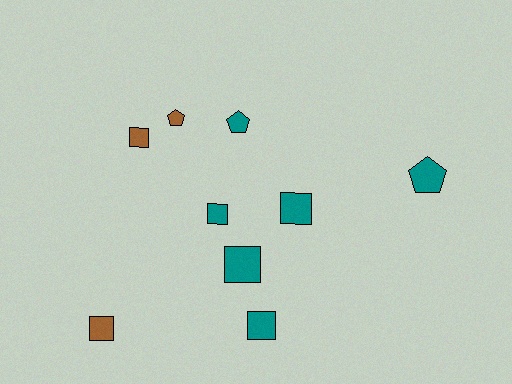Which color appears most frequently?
Teal, with 6 objects.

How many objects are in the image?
There are 9 objects.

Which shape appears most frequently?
Square, with 6 objects.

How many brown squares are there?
There are 2 brown squares.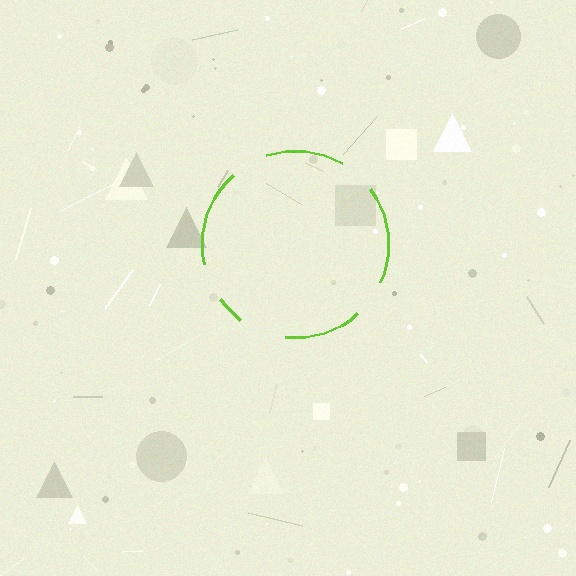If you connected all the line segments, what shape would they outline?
They would outline a circle.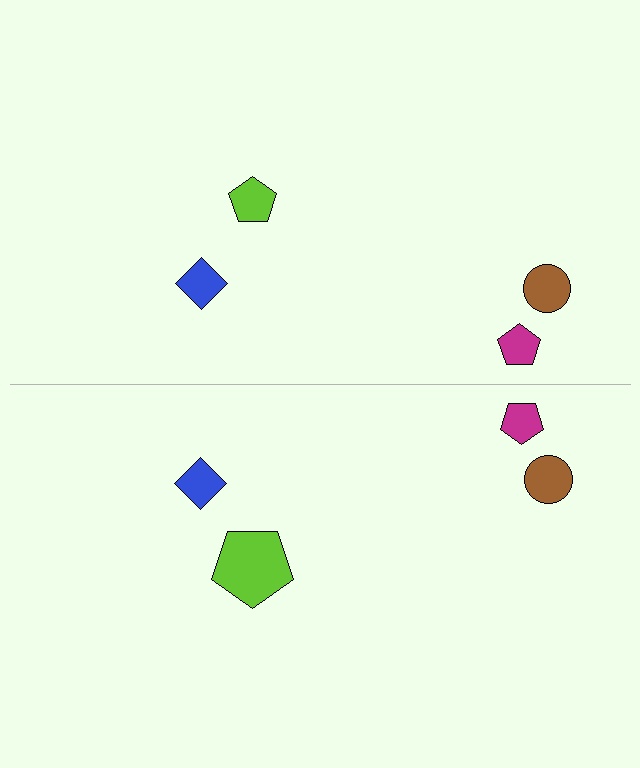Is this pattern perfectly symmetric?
No, the pattern is not perfectly symmetric. The lime pentagon on the bottom side has a different size than its mirror counterpart.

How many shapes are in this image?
There are 8 shapes in this image.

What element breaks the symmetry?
The lime pentagon on the bottom side has a different size than its mirror counterpart.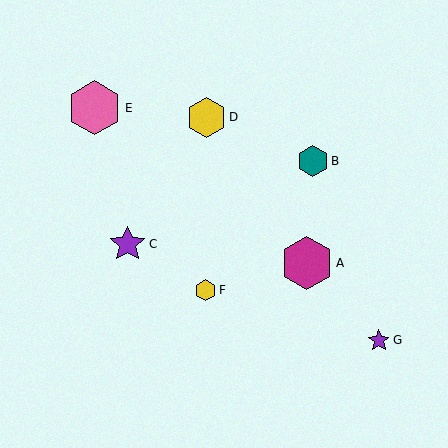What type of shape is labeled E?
Shape E is a pink hexagon.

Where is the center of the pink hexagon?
The center of the pink hexagon is at (95, 108).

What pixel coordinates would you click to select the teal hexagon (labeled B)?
Click at (313, 161) to select the teal hexagon B.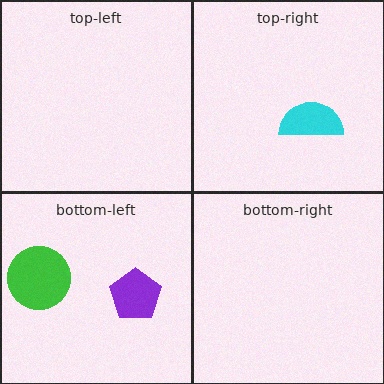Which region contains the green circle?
The bottom-left region.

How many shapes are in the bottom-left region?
2.